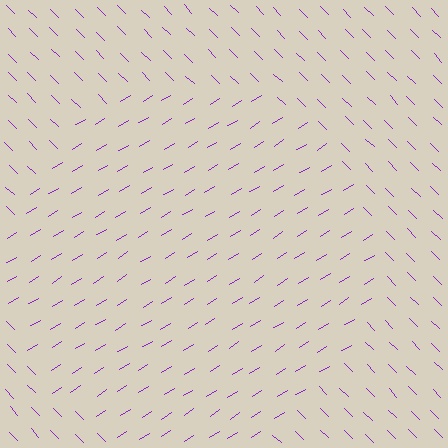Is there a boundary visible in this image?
Yes, there is a texture boundary formed by a change in line orientation.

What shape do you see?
I see a circle.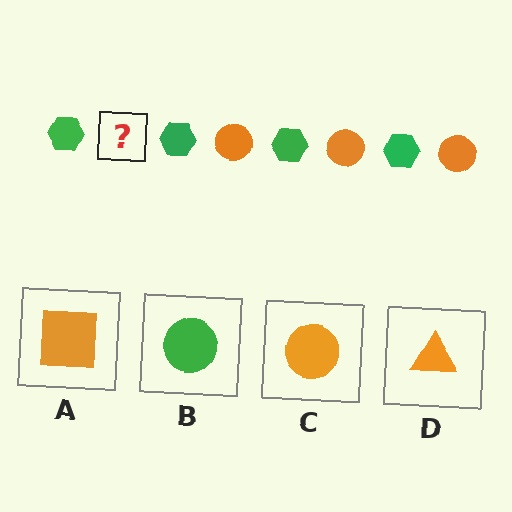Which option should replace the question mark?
Option C.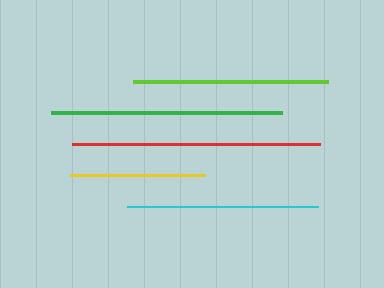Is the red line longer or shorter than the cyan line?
The red line is longer than the cyan line.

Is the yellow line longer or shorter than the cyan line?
The cyan line is longer than the yellow line.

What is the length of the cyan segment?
The cyan segment is approximately 190 pixels long.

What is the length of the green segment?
The green segment is approximately 231 pixels long.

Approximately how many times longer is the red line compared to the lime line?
The red line is approximately 1.3 times the length of the lime line.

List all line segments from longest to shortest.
From longest to shortest: red, green, lime, cyan, yellow.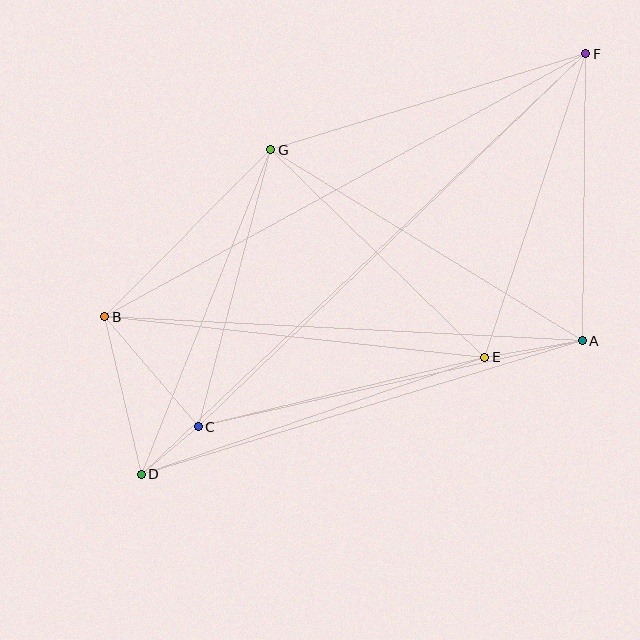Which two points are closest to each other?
Points C and D are closest to each other.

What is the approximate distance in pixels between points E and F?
The distance between E and F is approximately 320 pixels.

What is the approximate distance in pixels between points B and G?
The distance between B and G is approximately 235 pixels.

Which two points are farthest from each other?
Points D and F are farthest from each other.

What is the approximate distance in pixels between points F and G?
The distance between F and G is approximately 330 pixels.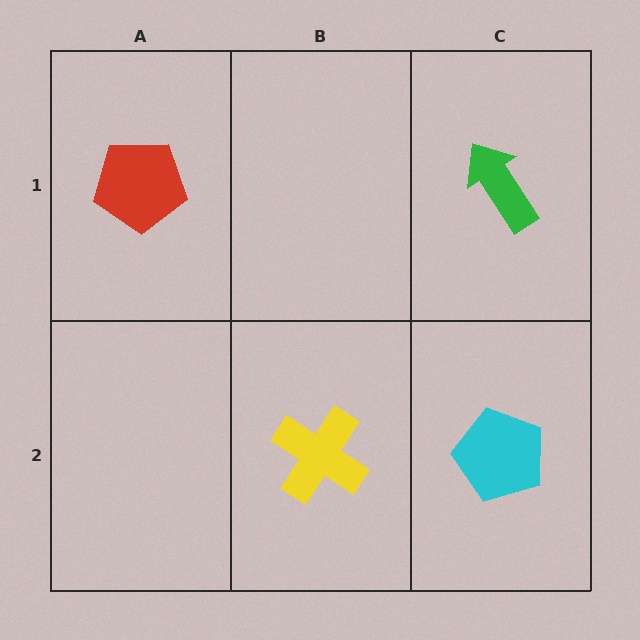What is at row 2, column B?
A yellow cross.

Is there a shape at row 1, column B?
No, that cell is empty.